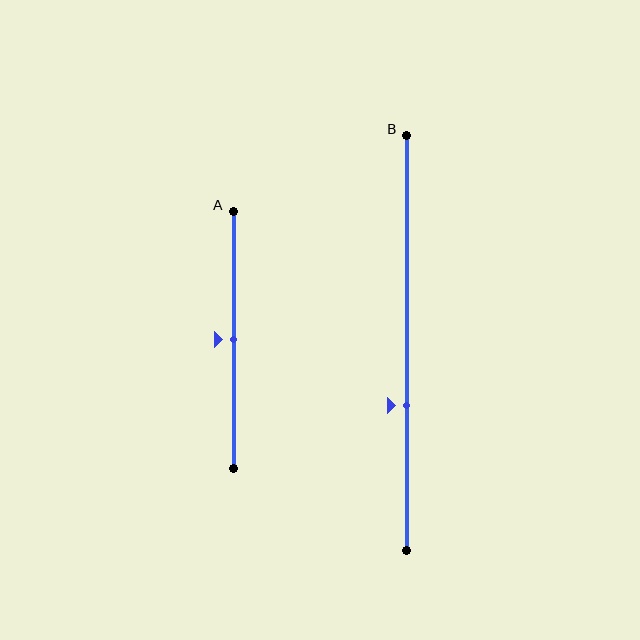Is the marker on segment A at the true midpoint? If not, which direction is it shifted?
Yes, the marker on segment A is at the true midpoint.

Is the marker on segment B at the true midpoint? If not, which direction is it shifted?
No, the marker on segment B is shifted downward by about 15% of the segment length.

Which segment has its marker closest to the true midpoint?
Segment A has its marker closest to the true midpoint.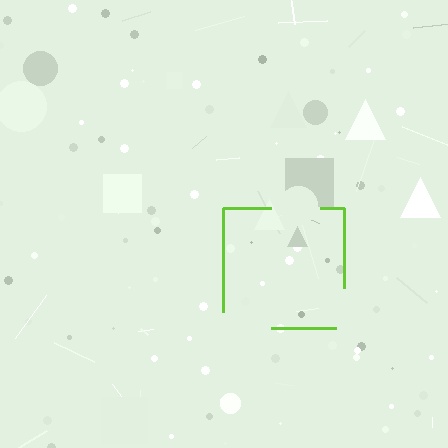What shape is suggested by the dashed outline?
The dashed outline suggests a square.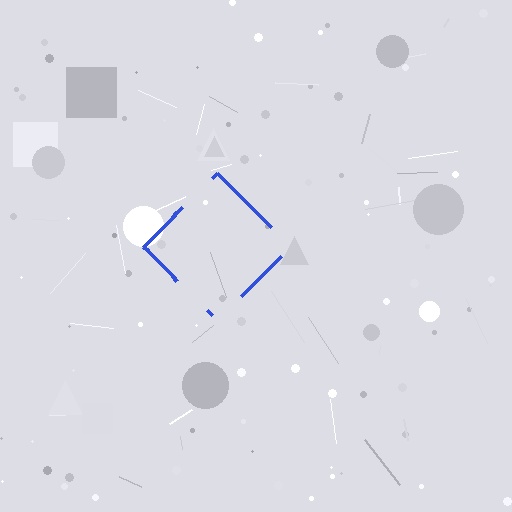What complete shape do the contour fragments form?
The contour fragments form a diamond.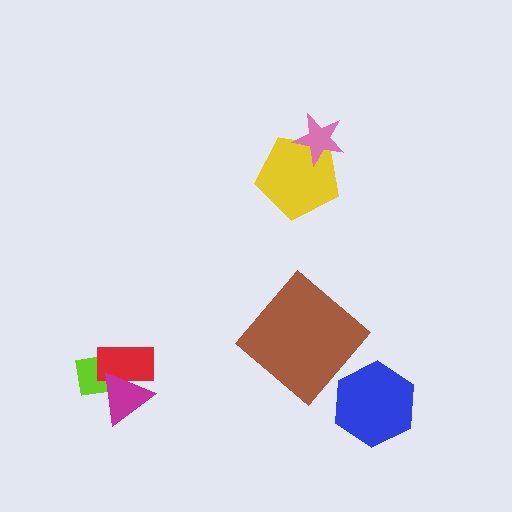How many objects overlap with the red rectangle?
2 objects overlap with the red rectangle.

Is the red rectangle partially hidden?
Yes, it is partially covered by another shape.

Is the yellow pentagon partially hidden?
Yes, it is partially covered by another shape.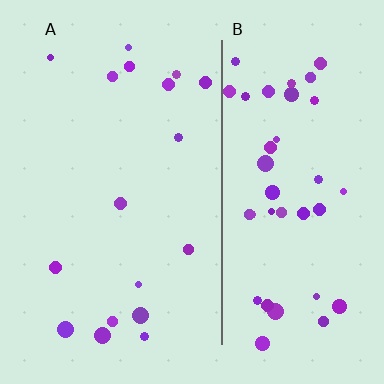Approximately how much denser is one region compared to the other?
Approximately 2.5× — region B over region A.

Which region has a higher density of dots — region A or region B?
B (the right).